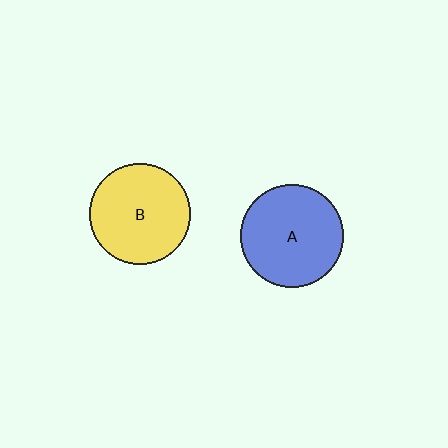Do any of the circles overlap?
No, none of the circles overlap.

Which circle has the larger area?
Circle A (blue).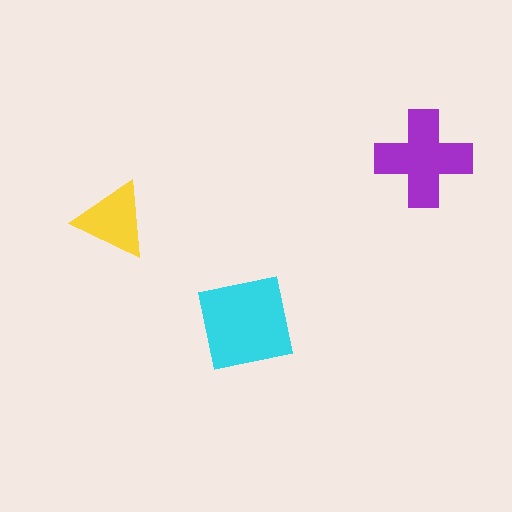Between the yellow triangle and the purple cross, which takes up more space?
The purple cross.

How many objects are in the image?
There are 3 objects in the image.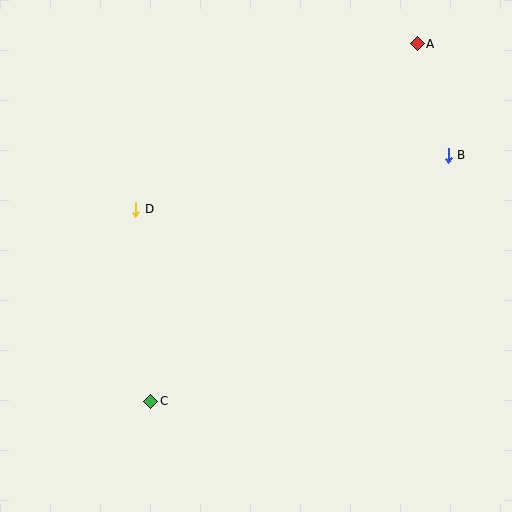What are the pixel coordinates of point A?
Point A is at (417, 44).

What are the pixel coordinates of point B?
Point B is at (448, 155).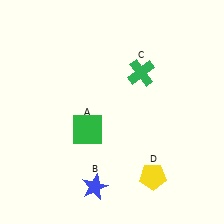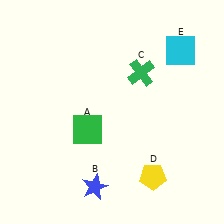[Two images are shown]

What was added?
A cyan square (E) was added in Image 2.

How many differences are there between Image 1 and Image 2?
There is 1 difference between the two images.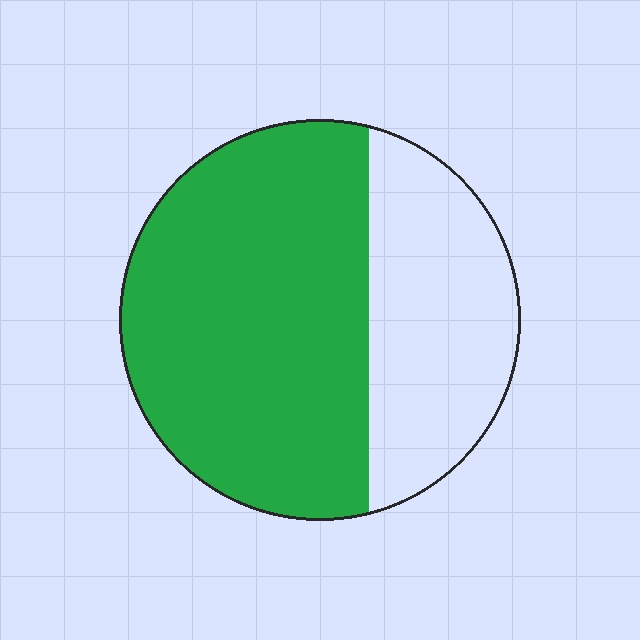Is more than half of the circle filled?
Yes.